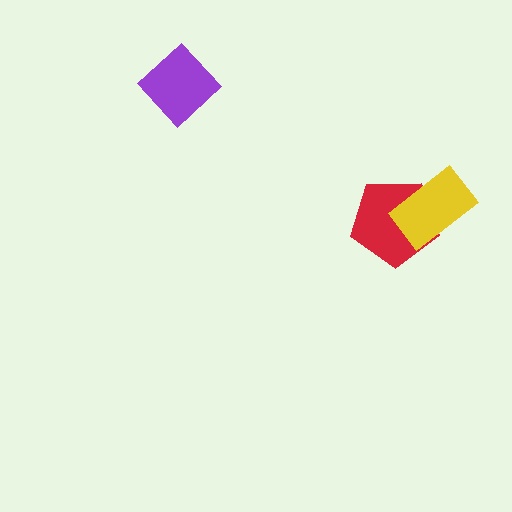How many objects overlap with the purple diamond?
0 objects overlap with the purple diamond.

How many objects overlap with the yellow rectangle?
1 object overlaps with the yellow rectangle.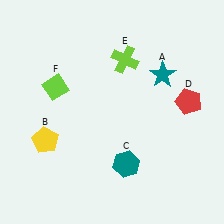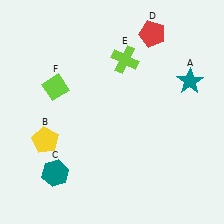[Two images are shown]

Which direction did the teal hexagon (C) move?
The teal hexagon (C) moved left.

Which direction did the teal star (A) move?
The teal star (A) moved right.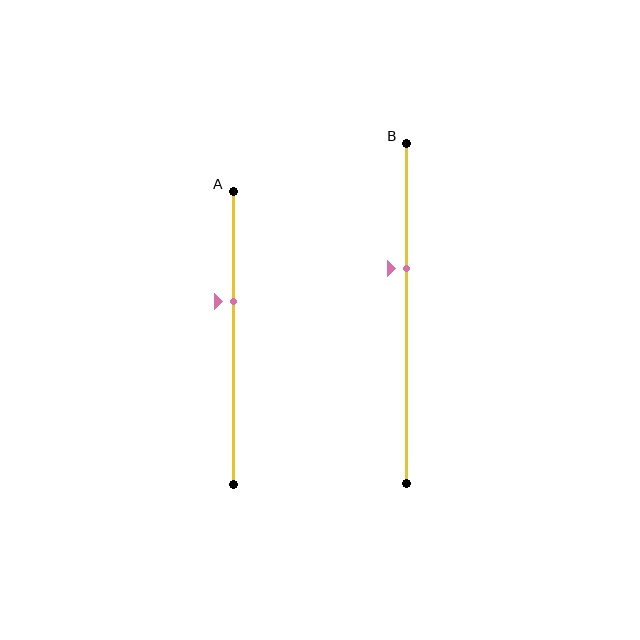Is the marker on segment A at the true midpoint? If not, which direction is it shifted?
No, the marker on segment A is shifted upward by about 12% of the segment length.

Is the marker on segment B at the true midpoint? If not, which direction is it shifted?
No, the marker on segment B is shifted upward by about 13% of the segment length.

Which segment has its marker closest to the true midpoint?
Segment A has its marker closest to the true midpoint.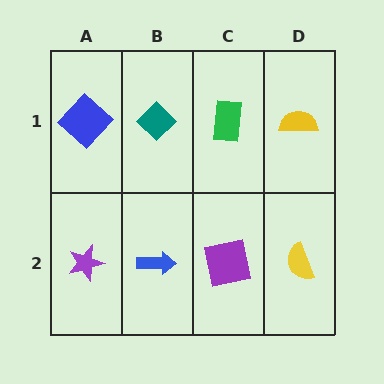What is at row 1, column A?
A blue diamond.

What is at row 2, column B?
A blue arrow.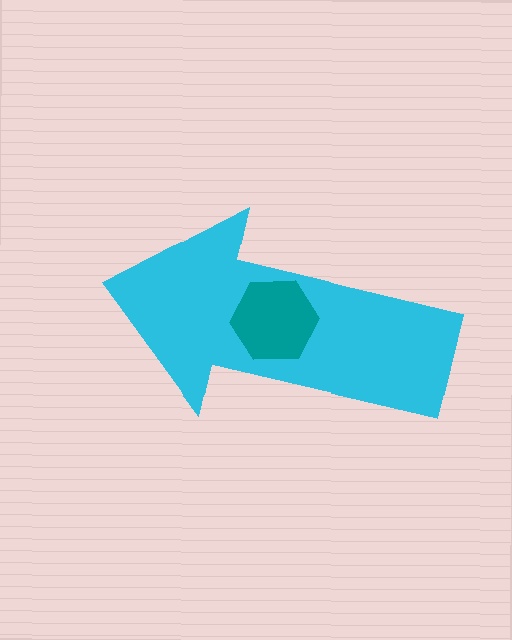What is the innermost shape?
The teal hexagon.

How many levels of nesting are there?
2.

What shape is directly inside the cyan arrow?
The teal hexagon.